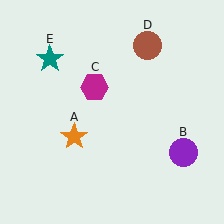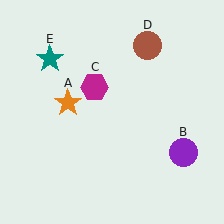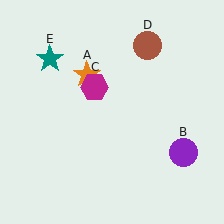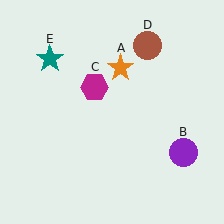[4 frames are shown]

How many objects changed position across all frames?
1 object changed position: orange star (object A).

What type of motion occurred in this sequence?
The orange star (object A) rotated clockwise around the center of the scene.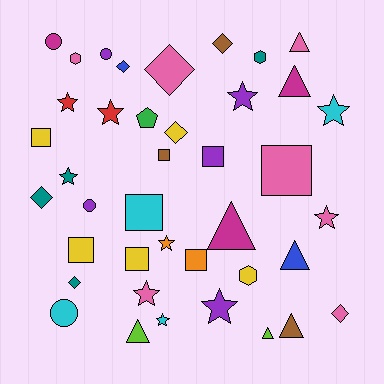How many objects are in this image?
There are 40 objects.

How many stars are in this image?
There are 10 stars.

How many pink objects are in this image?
There are 7 pink objects.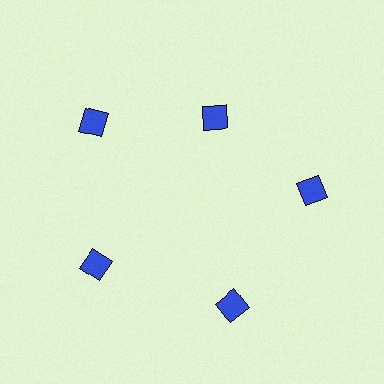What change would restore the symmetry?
The symmetry would be restored by moving it outward, back onto the ring so that all 5 diamonds sit at equal angles and equal distance from the center.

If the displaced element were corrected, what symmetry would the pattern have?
It would have 5-fold rotational symmetry — the pattern would map onto itself every 72 degrees.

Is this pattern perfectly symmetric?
No. The 5 blue diamonds are arranged in a ring, but one element near the 1 o'clock position is pulled inward toward the center, breaking the 5-fold rotational symmetry.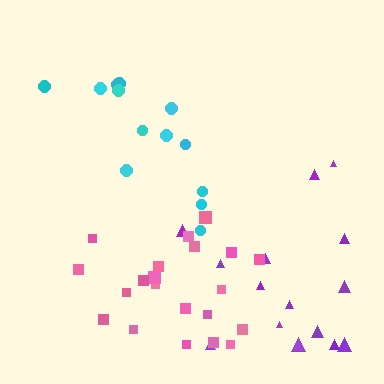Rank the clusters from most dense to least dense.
pink, cyan, purple.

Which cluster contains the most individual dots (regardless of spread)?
Pink (21).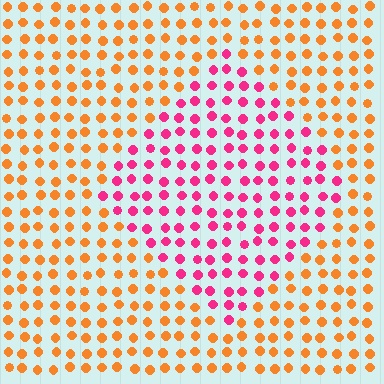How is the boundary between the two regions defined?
The boundary is defined purely by a slight shift in hue (about 56 degrees). Spacing, size, and orientation are identical on both sides.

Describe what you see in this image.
The image is filled with small orange elements in a uniform arrangement. A diamond-shaped region is visible where the elements are tinted to a slightly different hue, forming a subtle color boundary.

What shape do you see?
I see a diamond.